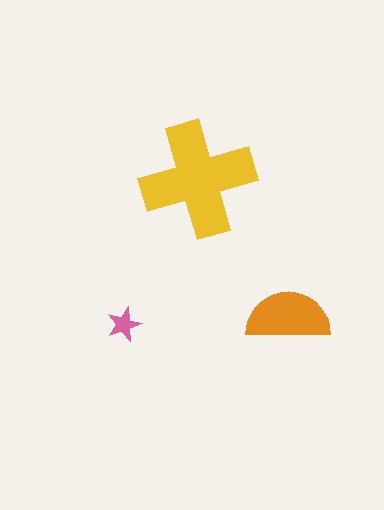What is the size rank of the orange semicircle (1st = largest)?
2nd.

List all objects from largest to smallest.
The yellow cross, the orange semicircle, the pink star.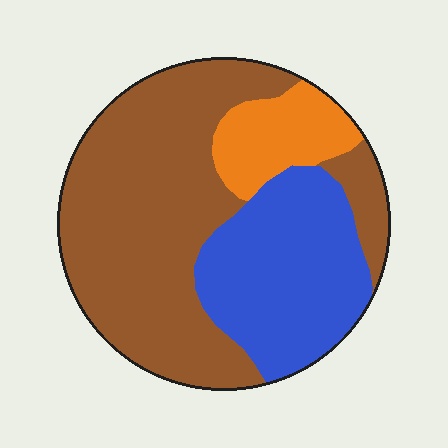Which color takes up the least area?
Orange, at roughly 10%.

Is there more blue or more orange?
Blue.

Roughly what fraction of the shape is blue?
Blue covers 30% of the shape.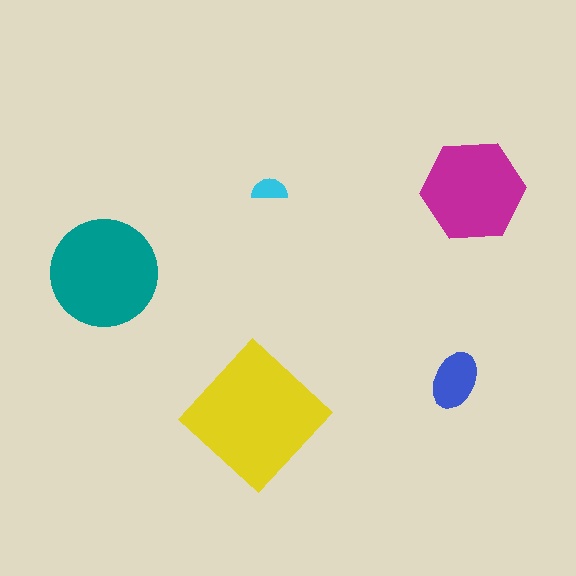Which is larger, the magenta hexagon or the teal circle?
The teal circle.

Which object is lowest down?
The yellow diamond is bottommost.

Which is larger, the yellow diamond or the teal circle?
The yellow diamond.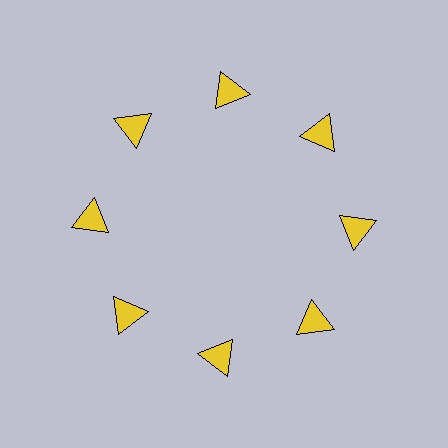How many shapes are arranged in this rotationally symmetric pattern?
There are 8 shapes, arranged in 8 groups of 1.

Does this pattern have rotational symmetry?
Yes, this pattern has 8-fold rotational symmetry. It looks the same after rotating 45 degrees around the center.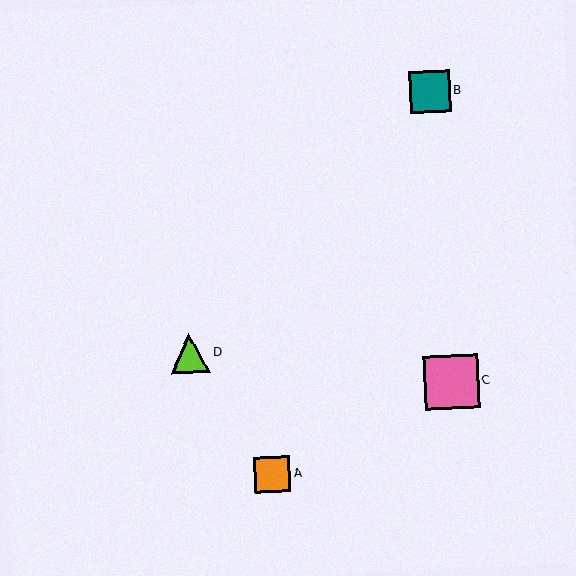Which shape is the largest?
The pink square (labeled C) is the largest.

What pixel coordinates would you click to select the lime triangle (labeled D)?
Click at (190, 353) to select the lime triangle D.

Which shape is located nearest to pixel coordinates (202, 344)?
The lime triangle (labeled D) at (190, 353) is nearest to that location.